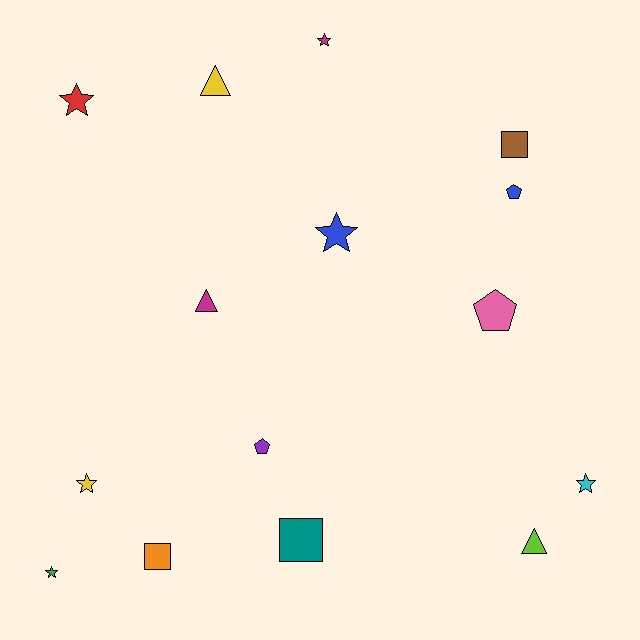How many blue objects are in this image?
There are 2 blue objects.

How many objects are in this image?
There are 15 objects.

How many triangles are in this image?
There are 3 triangles.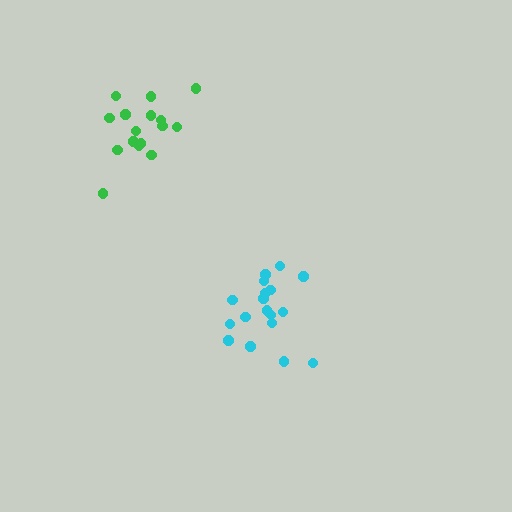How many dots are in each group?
Group 1: 16 dots, Group 2: 18 dots (34 total).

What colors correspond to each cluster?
The clusters are colored: green, cyan.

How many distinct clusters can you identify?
There are 2 distinct clusters.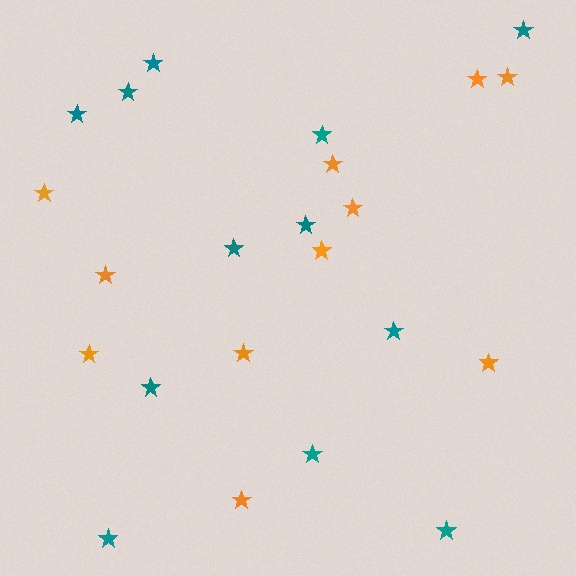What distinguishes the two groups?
There are 2 groups: one group of orange stars (11) and one group of teal stars (12).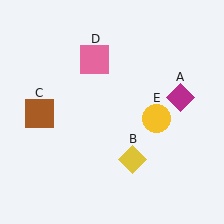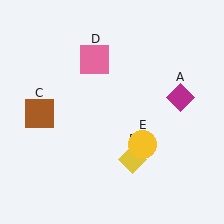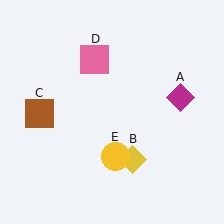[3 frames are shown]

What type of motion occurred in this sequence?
The yellow circle (object E) rotated clockwise around the center of the scene.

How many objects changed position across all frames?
1 object changed position: yellow circle (object E).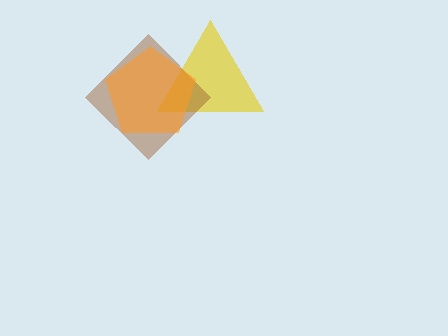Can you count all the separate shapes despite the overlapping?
Yes, there are 3 separate shapes.